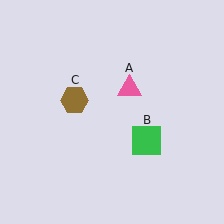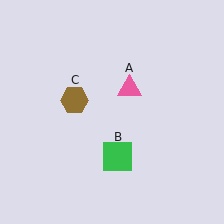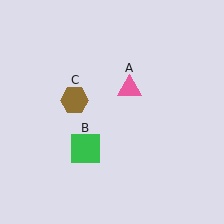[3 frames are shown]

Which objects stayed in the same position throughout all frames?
Pink triangle (object A) and brown hexagon (object C) remained stationary.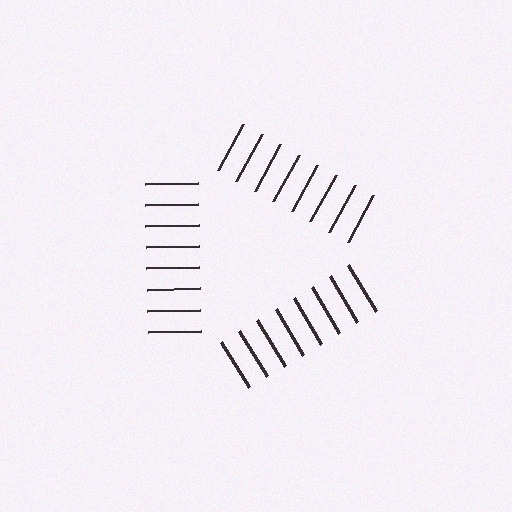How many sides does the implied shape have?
3 sides — the line-ends trace a triangle.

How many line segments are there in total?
24 — 8 along each of the 3 edges.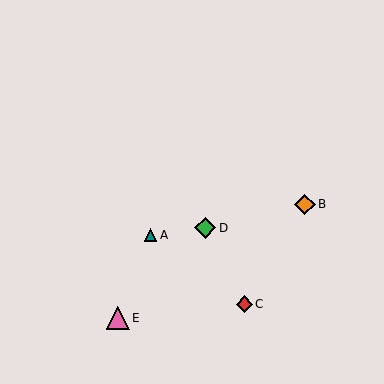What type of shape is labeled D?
Shape D is a green diamond.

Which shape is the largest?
The pink triangle (labeled E) is the largest.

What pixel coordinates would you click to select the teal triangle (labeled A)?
Click at (150, 235) to select the teal triangle A.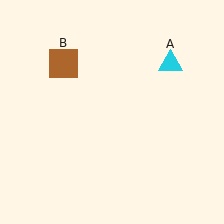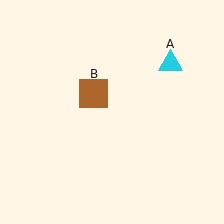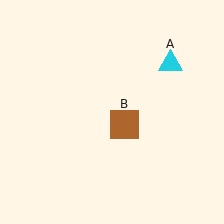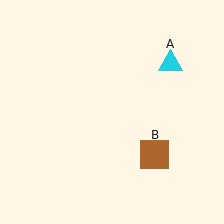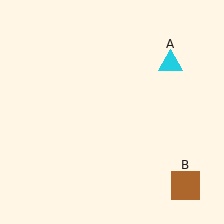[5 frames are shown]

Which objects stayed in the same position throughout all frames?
Cyan triangle (object A) remained stationary.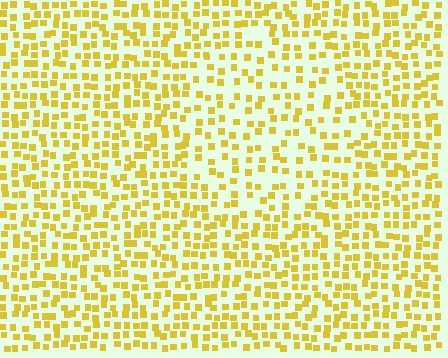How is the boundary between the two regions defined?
The boundary is defined by a change in element density (approximately 1.6x ratio). All elements are the same color, size, and shape.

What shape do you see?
I see a circle.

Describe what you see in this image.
The image contains small yellow elements arranged at two different densities. A circle-shaped region is visible where the elements are less densely packed than the surrounding area.